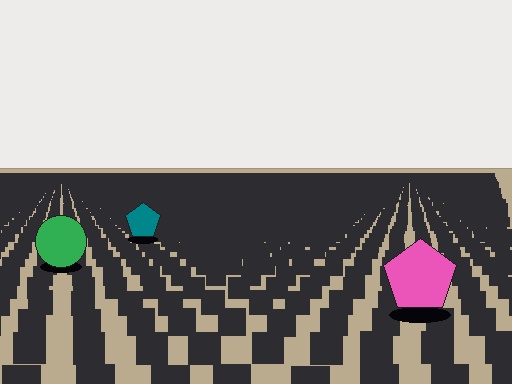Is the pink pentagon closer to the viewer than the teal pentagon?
Yes. The pink pentagon is closer — you can tell from the texture gradient: the ground texture is coarser near it.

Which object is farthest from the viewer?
The teal pentagon is farthest from the viewer. It appears smaller and the ground texture around it is denser.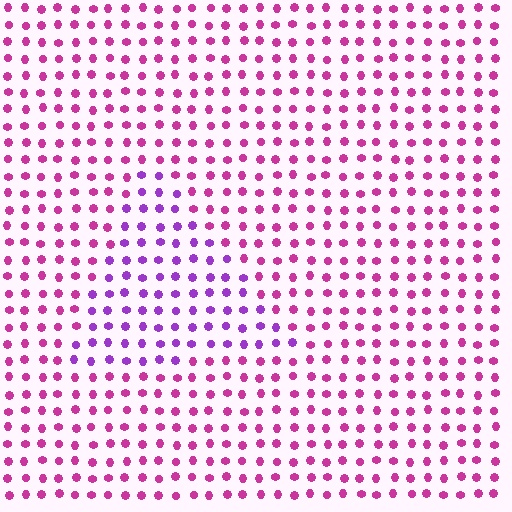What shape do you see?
I see a triangle.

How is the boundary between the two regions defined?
The boundary is defined purely by a slight shift in hue (about 37 degrees). Spacing, size, and orientation are identical on both sides.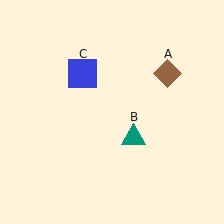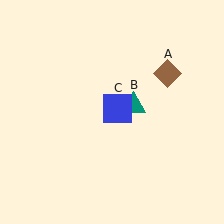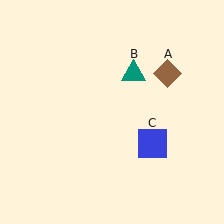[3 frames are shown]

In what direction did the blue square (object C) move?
The blue square (object C) moved down and to the right.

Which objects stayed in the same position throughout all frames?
Brown diamond (object A) remained stationary.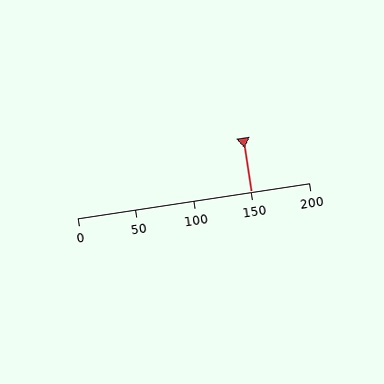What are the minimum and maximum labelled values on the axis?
The axis runs from 0 to 200.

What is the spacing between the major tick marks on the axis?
The major ticks are spaced 50 apart.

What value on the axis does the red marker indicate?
The marker indicates approximately 150.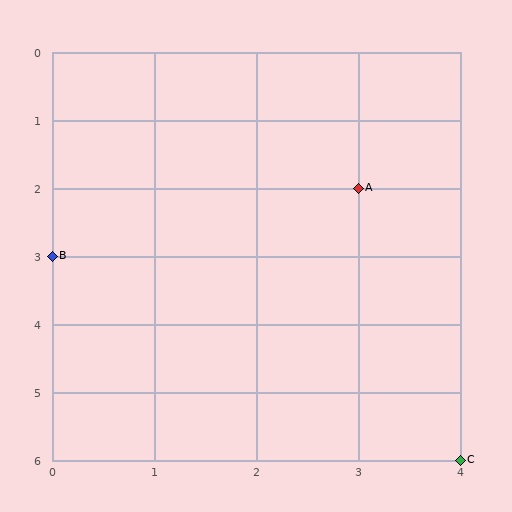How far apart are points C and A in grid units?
Points C and A are 1 column and 4 rows apart (about 4.1 grid units diagonally).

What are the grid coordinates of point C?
Point C is at grid coordinates (4, 6).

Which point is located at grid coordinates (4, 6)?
Point C is at (4, 6).